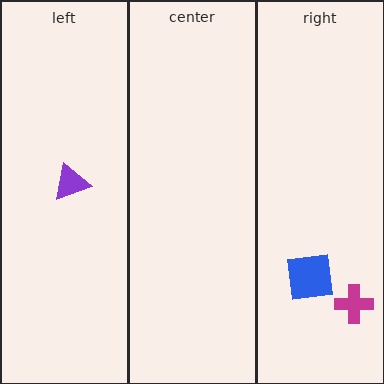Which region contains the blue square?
The right region.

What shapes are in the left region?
The purple triangle.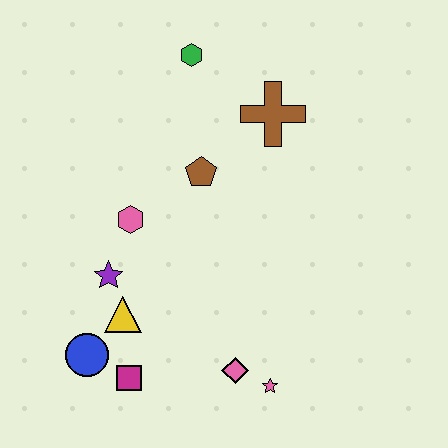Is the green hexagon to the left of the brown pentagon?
Yes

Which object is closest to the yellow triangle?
The purple star is closest to the yellow triangle.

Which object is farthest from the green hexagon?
The pink star is farthest from the green hexagon.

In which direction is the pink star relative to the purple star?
The pink star is to the right of the purple star.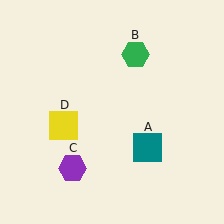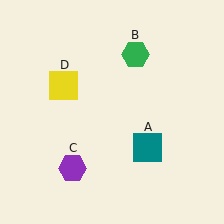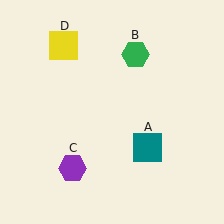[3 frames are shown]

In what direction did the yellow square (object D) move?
The yellow square (object D) moved up.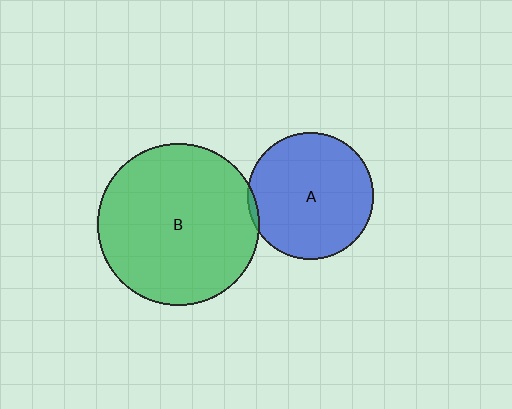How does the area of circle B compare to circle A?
Approximately 1.6 times.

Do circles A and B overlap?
Yes.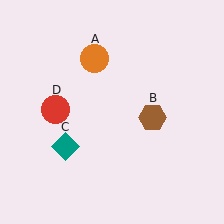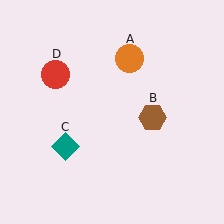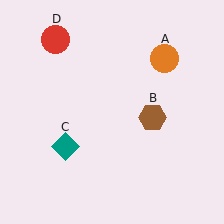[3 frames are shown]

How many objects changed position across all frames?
2 objects changed position: orange circle (object A), red circle (object D).